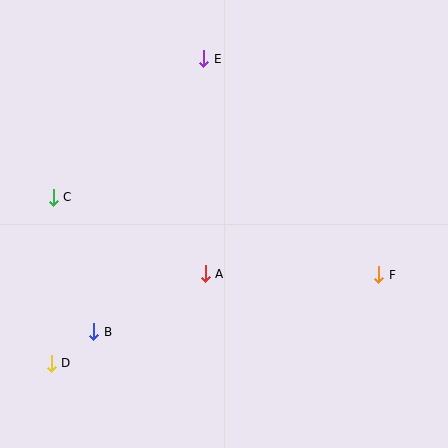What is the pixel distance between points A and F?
The distance between A and F is 174 pixels.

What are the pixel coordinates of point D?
Point D is at (51, 363).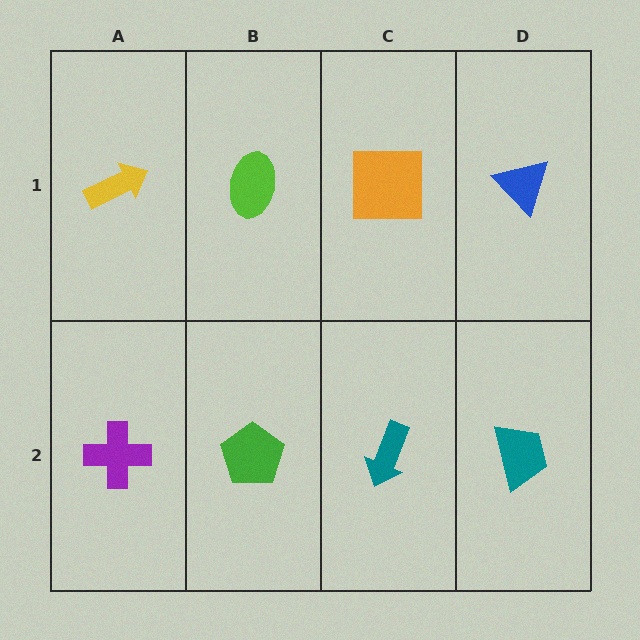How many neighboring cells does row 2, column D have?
2.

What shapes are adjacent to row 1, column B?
A green pentagon (row 2, column B), a yellow arrow (row 1, column A), an orange square (row 1, column C).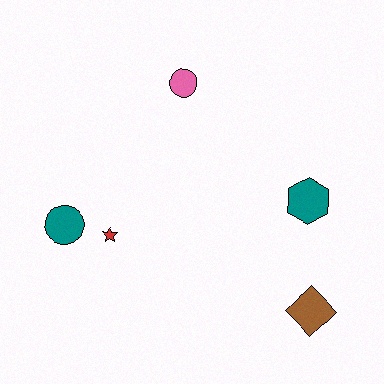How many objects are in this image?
There are 5 objects.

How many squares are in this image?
There are no squares.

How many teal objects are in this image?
There are 2 teal objects.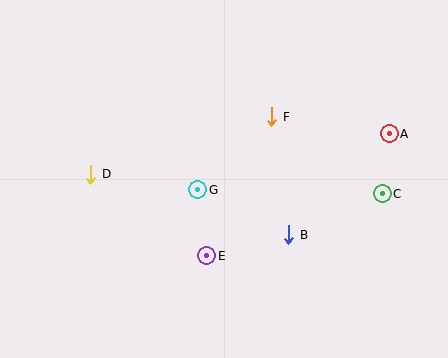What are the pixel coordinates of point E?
Point E is at (207, 256).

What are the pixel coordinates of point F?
Point F is at (272, 117).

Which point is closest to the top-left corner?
Point D is closest to the top-left corner.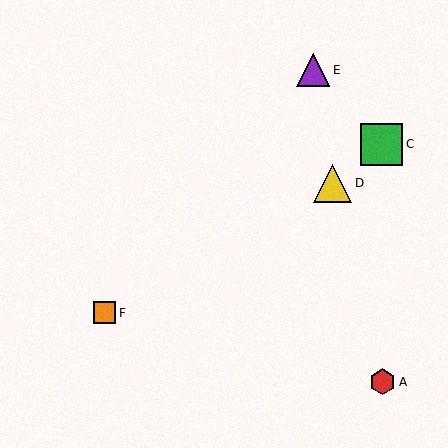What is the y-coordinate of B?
Object B is at y≈144.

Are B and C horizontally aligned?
Yes, both are at y≈144.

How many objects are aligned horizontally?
2 objects (B, C) are aligned horizontally.